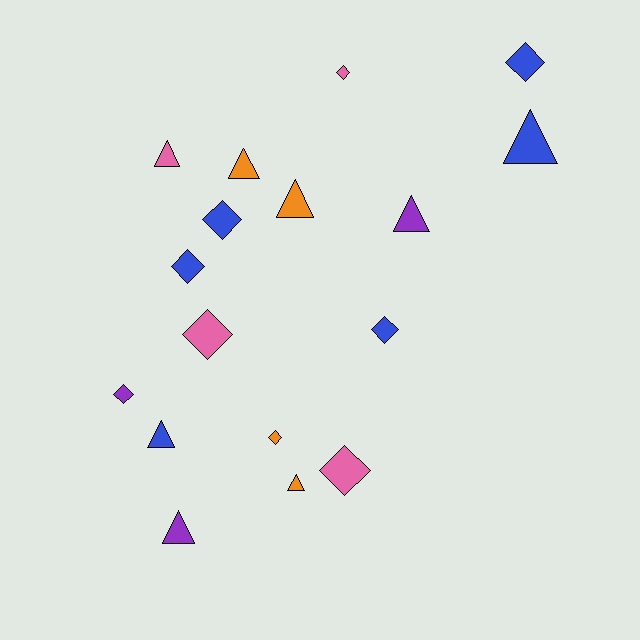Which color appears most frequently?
Blue, with 6 objects.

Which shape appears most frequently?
Diamond, with 9 objects.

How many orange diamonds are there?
There is 1 orange diamond.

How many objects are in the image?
There are 17 objects.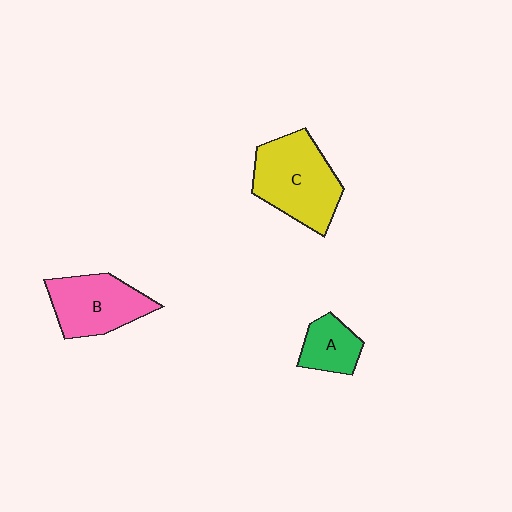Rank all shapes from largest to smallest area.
From largest to smallest: C (yellow), B (pink), A (green).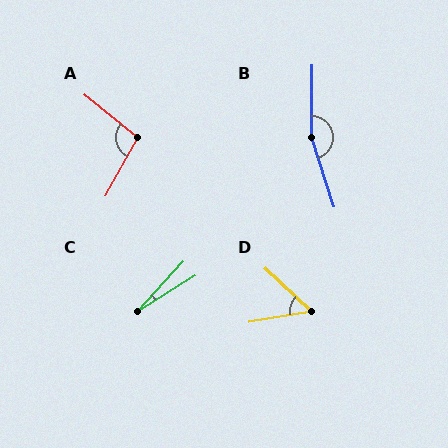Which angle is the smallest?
C, at approximately 16 degrees.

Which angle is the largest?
B, at approximately 161 degrees.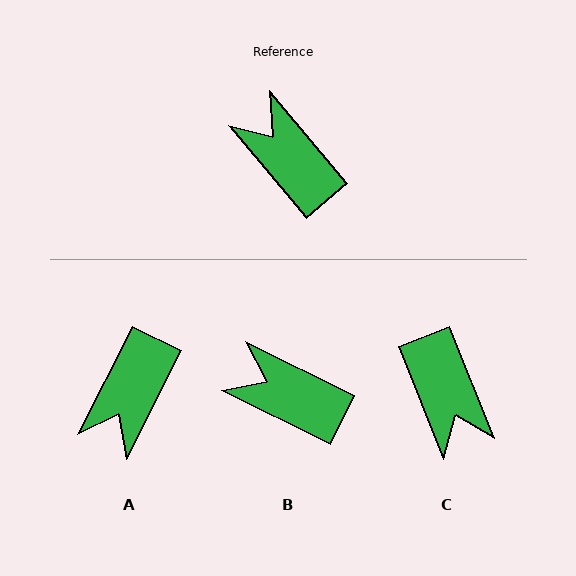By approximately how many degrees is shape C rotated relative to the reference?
Approximately 162 degrees counter-clockwise.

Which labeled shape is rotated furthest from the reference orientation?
C, about 162 degrees away.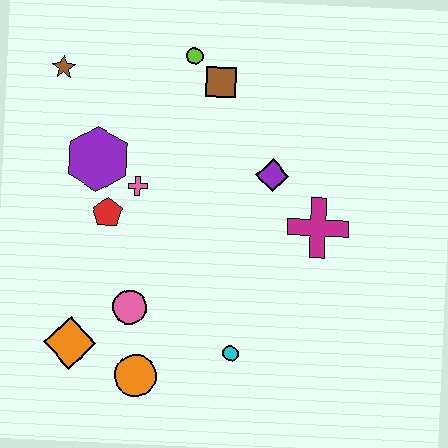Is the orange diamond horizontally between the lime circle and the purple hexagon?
No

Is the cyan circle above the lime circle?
No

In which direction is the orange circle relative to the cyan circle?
The orange circle is to the left of the cyan circle.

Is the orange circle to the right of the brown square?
No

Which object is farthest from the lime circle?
The orange circle is farthest from the lime circle.